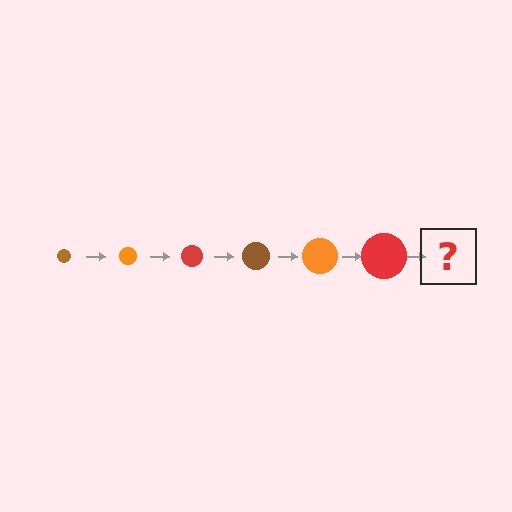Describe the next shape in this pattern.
It should be a brown circle, larger than the previous one.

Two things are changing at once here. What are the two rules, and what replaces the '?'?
The two rules are that the circle grows larger each step and the color cycles through brown, orange, and red. The '?' should be a brown circle, larger than the previous one.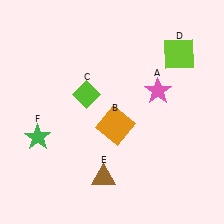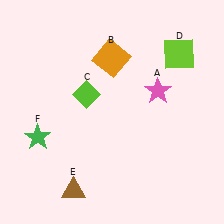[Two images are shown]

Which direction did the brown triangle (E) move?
The brown triangle (E) moved left.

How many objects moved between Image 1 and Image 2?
2 objects moved between the two images.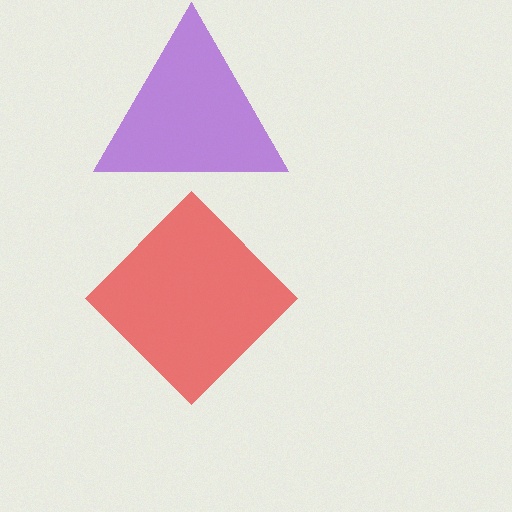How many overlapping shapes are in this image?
There are 2 overlapping shapes in the image.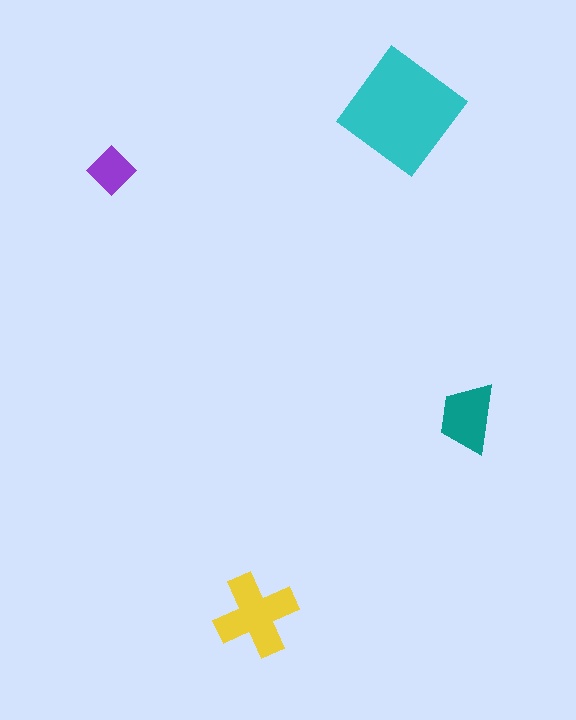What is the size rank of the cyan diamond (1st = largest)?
1st.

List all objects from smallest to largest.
The purple diamond, the teal trapezoid, the yellow cross, the cyan diamond.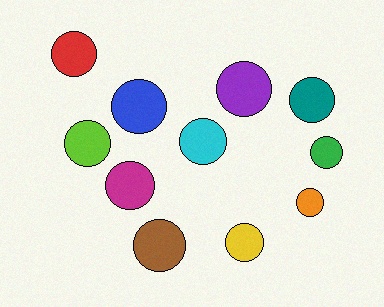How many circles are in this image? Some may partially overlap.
There are 11 circles.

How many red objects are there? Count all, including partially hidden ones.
There is 1 red object.